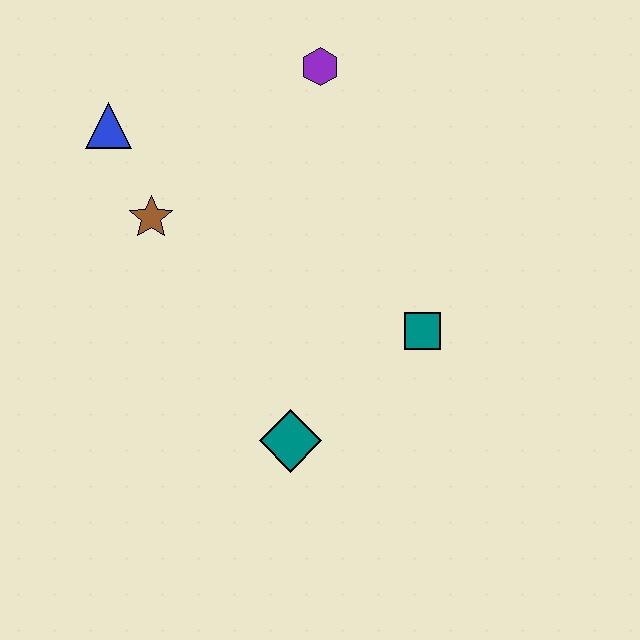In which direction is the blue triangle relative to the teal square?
The blue triangle is to the left of the teal square.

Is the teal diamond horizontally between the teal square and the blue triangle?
Yes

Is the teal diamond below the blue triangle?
Yes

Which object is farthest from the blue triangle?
The teal square is farthest from the blue triangle.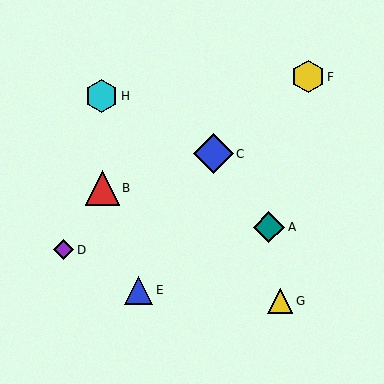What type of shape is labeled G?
Shape G is a yellow triangle.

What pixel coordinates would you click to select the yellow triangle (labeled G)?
Click at (280, 301) to select the yellow triangle G.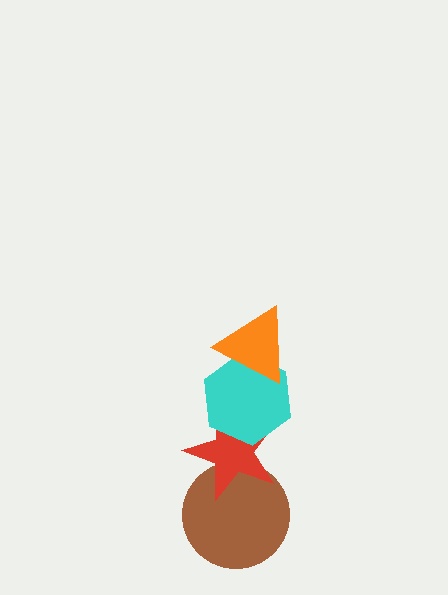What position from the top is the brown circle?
The brown circle is 4th from the top.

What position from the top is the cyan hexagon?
The cyan hexagon is 2nd from the top.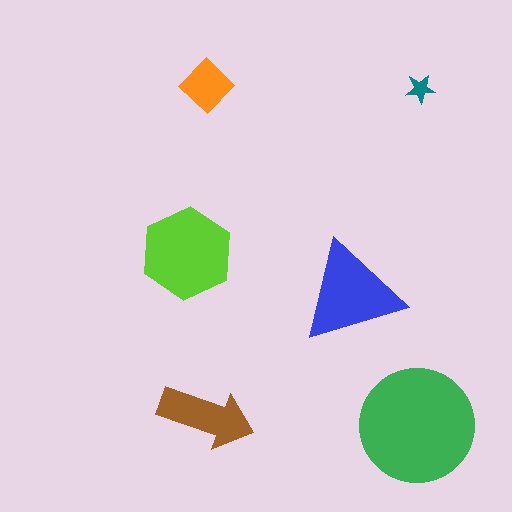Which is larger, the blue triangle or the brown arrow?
The blue triangle.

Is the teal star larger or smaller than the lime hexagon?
Smaller.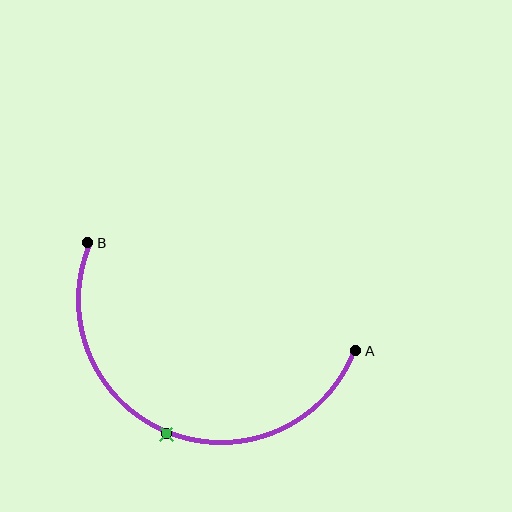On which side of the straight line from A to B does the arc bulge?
The arc bulges below the straight line connecting A and B.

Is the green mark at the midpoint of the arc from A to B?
Yes. The green mark lies on the arc at equal arc-length from both A and B — it is the arc midpoint.